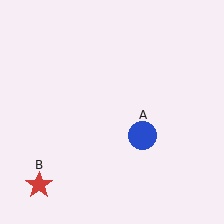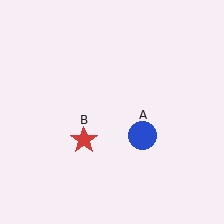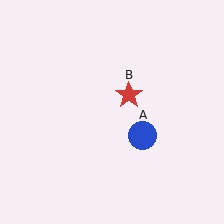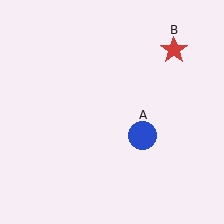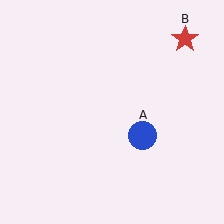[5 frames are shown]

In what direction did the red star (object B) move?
The red star (object B) moved up and to the right.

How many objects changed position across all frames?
1 object changed position: red star (object B).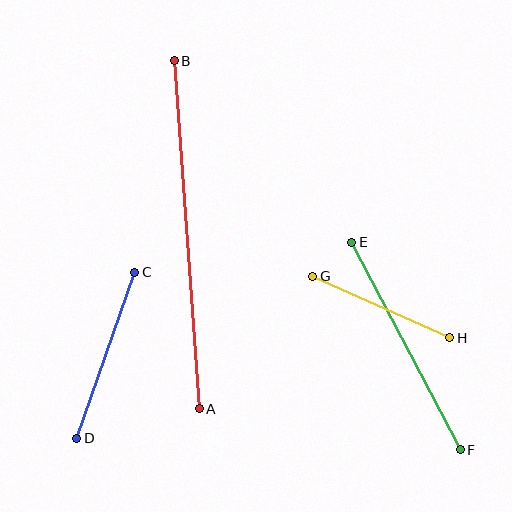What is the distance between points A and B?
The distance is approximately 349 pixels.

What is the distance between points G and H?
The distance is approximately 150 pixels.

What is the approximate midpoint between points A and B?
The midpoint is at approximately (187, 235) pixels.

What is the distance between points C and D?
The distance is approximately 176 pixels.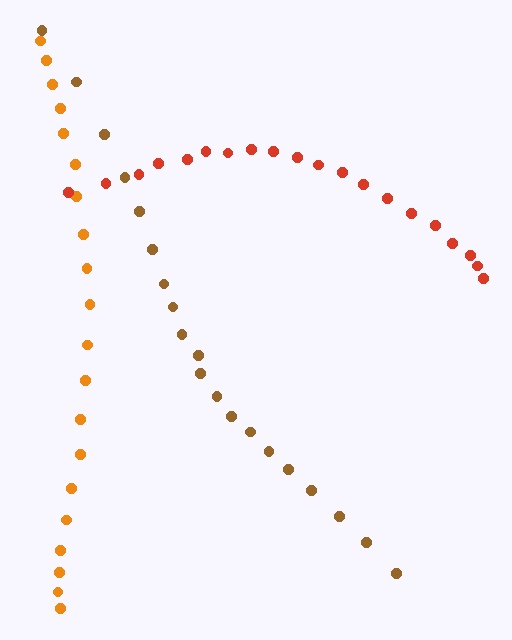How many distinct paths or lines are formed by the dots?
There are 3 distinct paths.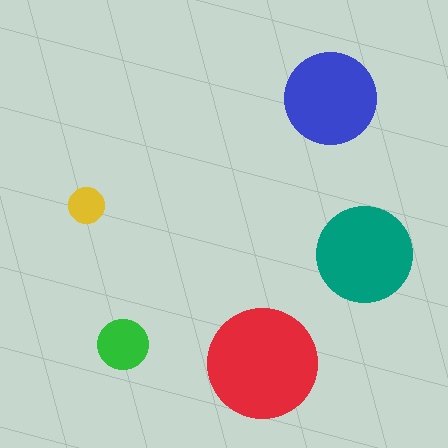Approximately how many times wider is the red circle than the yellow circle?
About 3 times wider.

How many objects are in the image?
There are 5 objects in the image.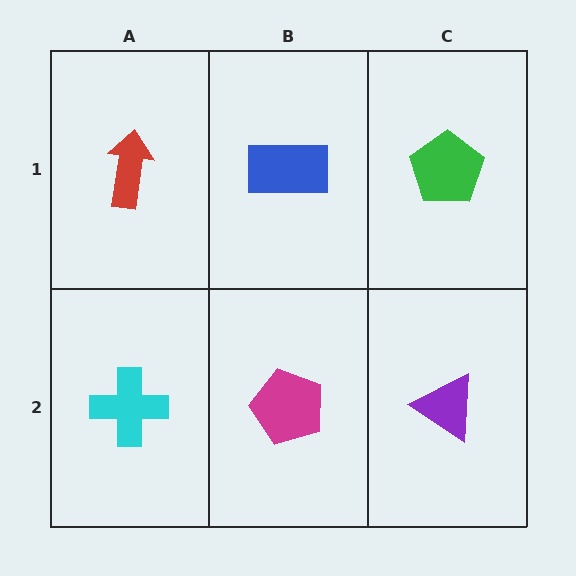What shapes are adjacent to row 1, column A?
A cyan cross (row 2, column A), a blue rectangle (row 1, column B).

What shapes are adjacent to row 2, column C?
A green pentagon (row 1, column C), a magenta pentagon (row 2, column B).